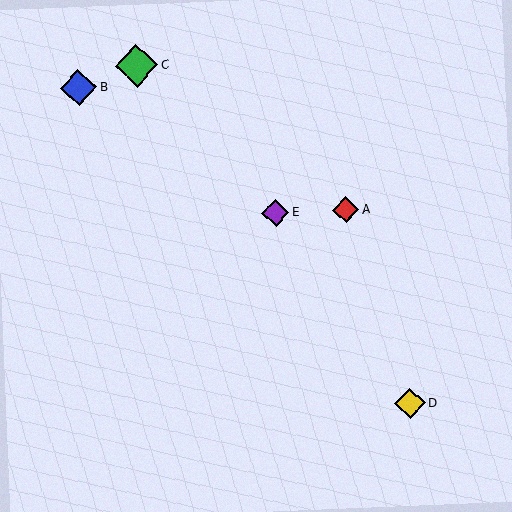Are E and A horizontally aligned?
Yes, both are at y≈213.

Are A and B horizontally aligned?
No, A is at y≈210 and B is at y≈88.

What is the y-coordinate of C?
Object C is at y≈66.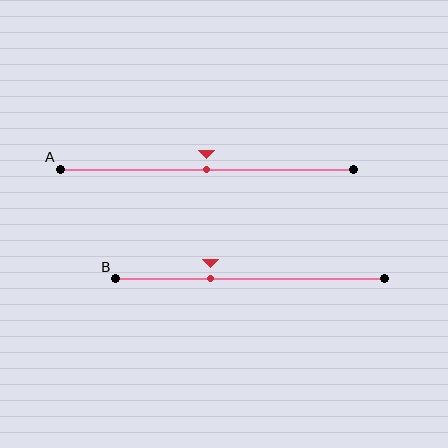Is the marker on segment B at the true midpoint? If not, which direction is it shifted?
No, the marker on segment B is shifted to the left by about 15% of the segment length.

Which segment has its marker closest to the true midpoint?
Segment A has its marker closest to the true midpoint.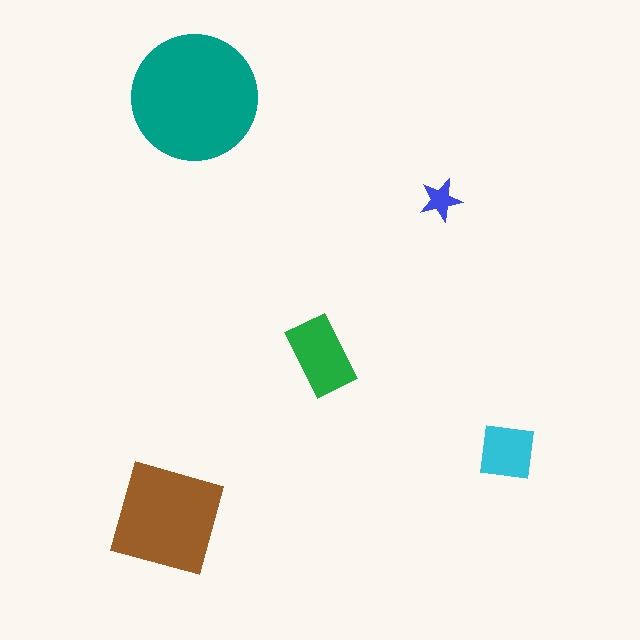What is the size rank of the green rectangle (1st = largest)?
3rd.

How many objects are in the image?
There are 5 objects in the image.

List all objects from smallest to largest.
The blue star, the cyan square, the green rectangle, the brown diamond, the teal circle.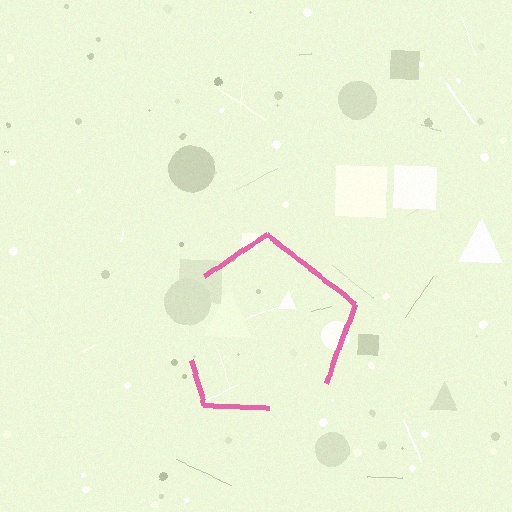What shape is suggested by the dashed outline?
The dashed outline suggests a pentagon.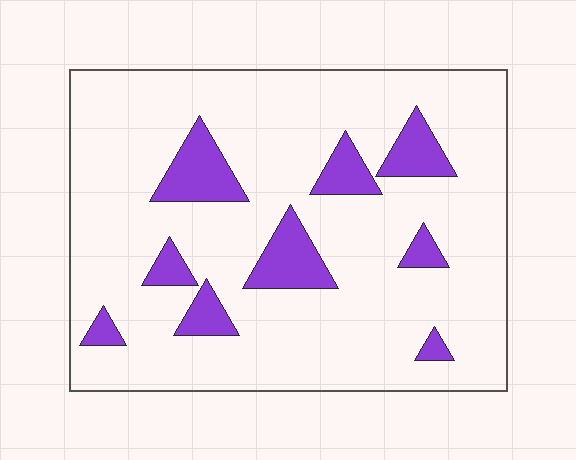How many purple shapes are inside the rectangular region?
9.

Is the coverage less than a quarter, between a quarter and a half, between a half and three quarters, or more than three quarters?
Less than a quarter.